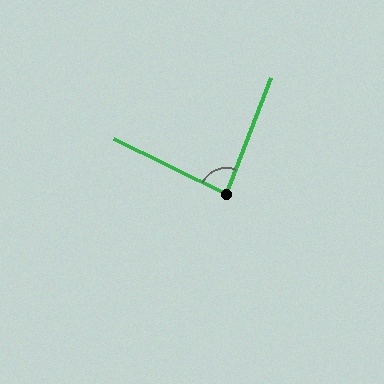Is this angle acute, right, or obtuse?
It is approximately a right angle.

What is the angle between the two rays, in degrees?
Approximately 85 degrees.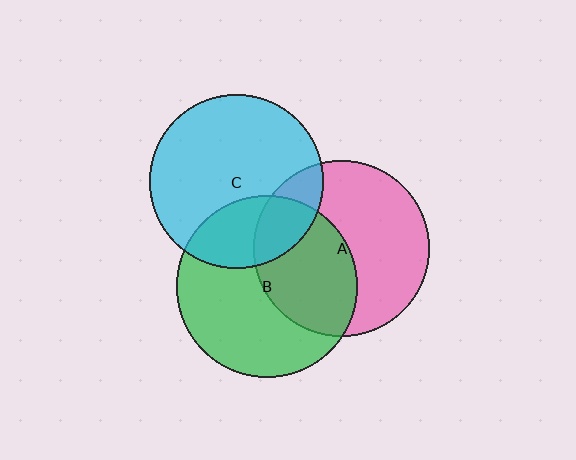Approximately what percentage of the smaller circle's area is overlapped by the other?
Approximately 30%.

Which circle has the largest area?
Circle B (green).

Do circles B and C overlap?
Yes.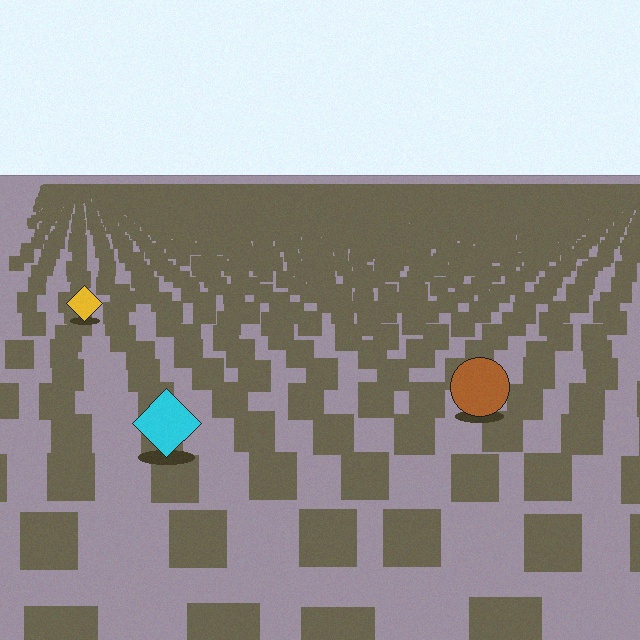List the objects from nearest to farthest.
From nearest to farthest: the cyan diamond, the brown circle, the yellow diamond.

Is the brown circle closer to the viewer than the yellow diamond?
Yes. The brown circle is closer — you can tell from the texture gradient: the ground texture is coarser near it.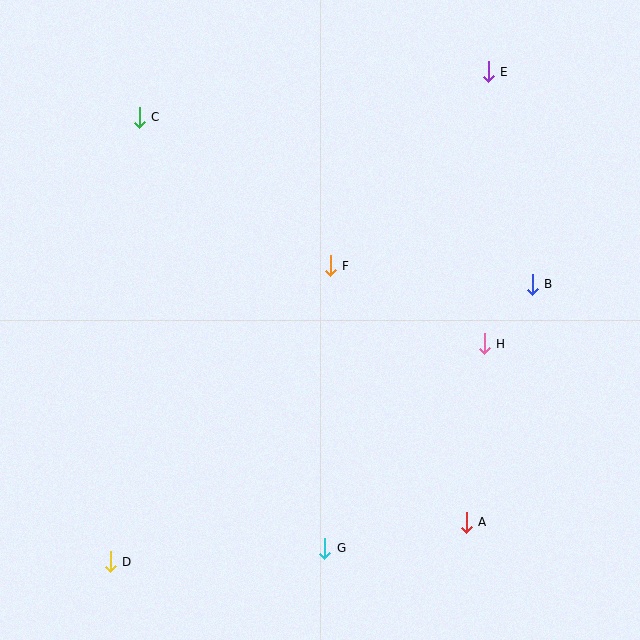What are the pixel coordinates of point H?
Point H is at (484, 344).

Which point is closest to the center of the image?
Point F at (330, 266) is closest to the center.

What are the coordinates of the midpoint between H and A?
The midpoint between H and A is at (475, 433).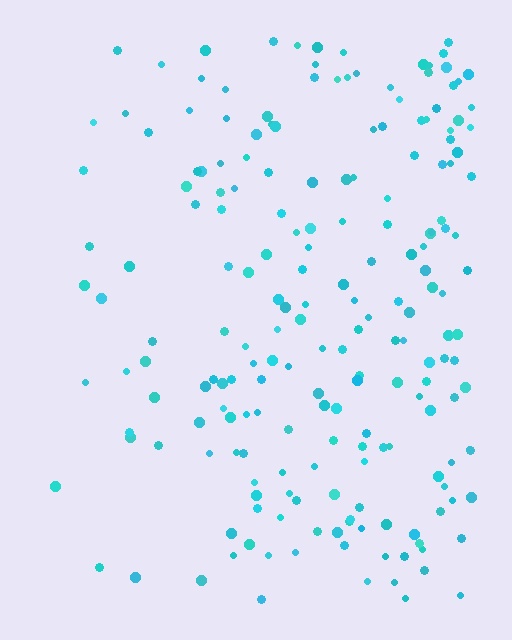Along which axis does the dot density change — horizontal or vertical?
Horizontal.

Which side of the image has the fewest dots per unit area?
The left.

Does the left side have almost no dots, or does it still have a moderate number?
Still a moderate number, just noticeably fewer than the right.